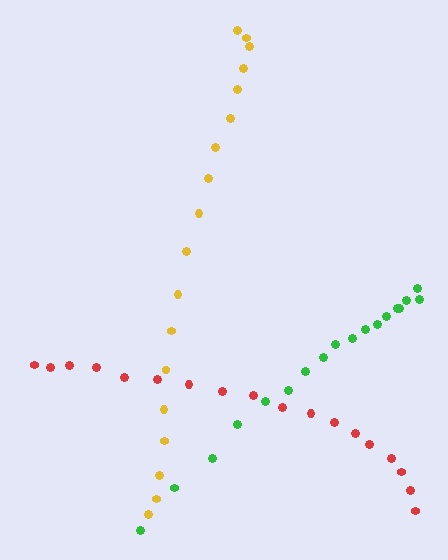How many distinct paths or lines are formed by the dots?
There are 3 distinct paths.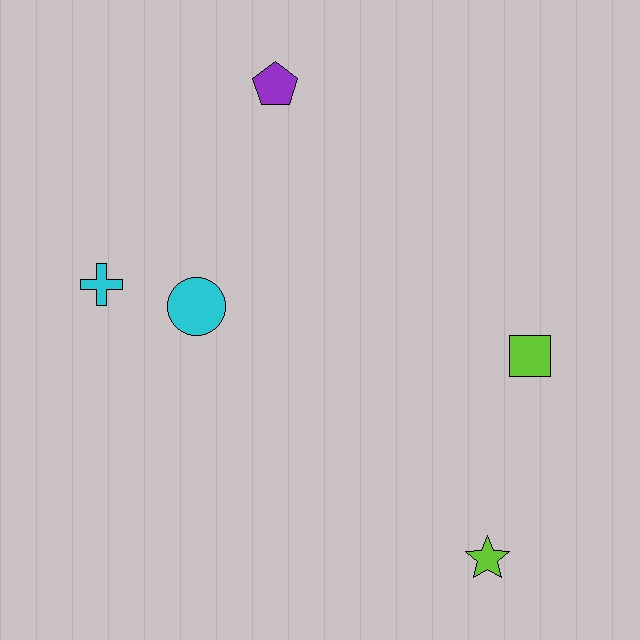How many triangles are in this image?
There are no triangles.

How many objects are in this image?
There are 5 objects.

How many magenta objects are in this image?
There are no magenta objects.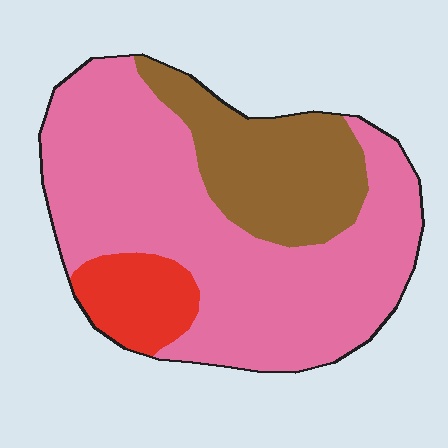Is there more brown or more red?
Brown.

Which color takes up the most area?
Pink, at roughly 65%.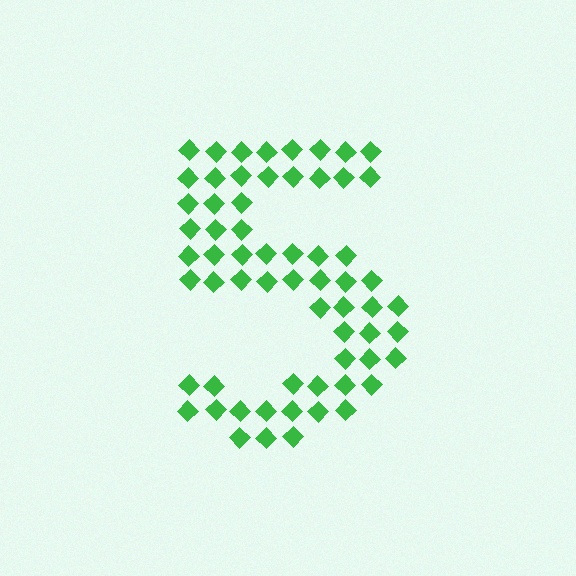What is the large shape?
The large shape is the digit 5.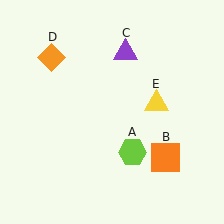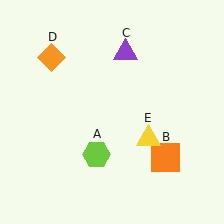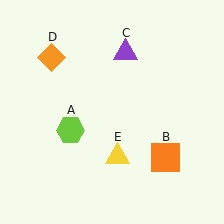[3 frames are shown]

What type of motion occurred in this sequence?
The lime hexagon (object A), yellow triangle (object E) rotated clockwise around the center of the scene.